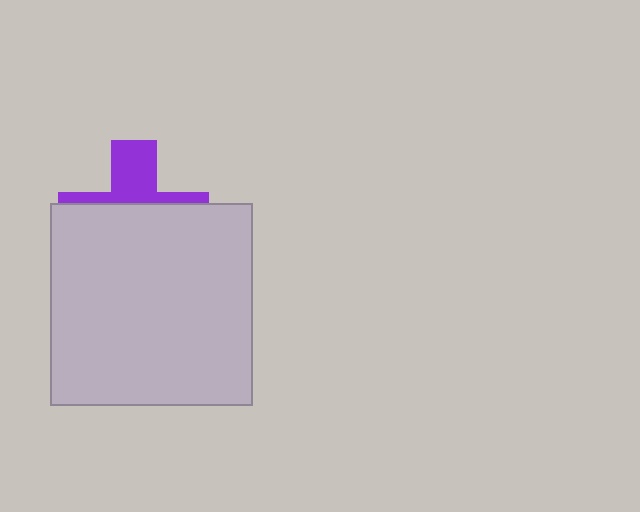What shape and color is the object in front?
The object in front is a light gray square.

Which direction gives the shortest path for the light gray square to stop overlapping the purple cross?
Moving down gives the shortest separation.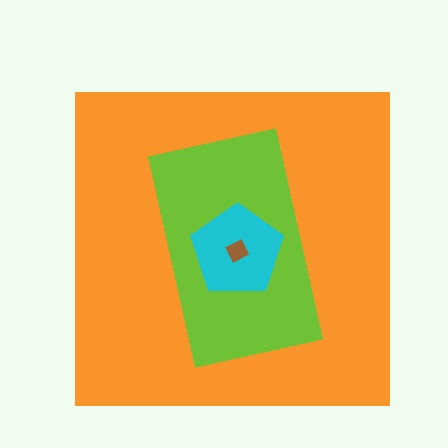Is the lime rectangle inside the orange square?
Yes.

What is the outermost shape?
The orange square.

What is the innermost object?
The brown diamond.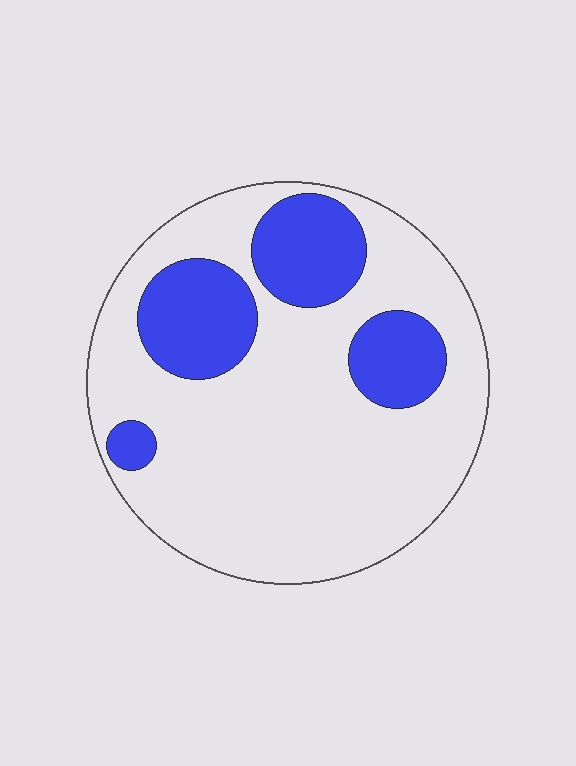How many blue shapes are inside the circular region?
4.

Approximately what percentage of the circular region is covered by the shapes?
Approximately 25%.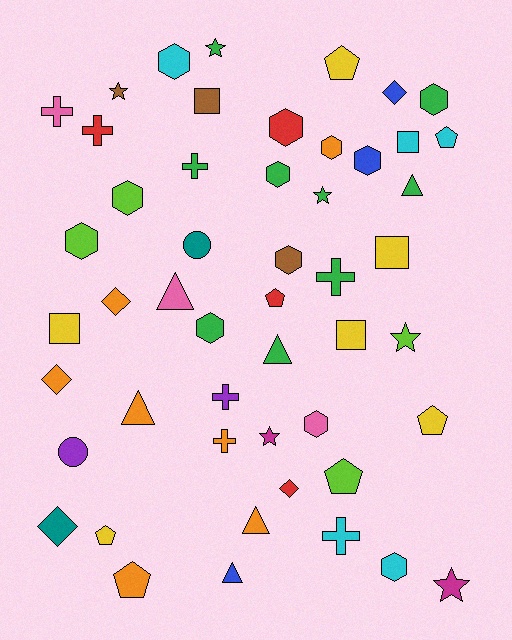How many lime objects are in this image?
There are 4 lime objects.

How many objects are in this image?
There are 50 objects.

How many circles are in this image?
There are 2 circles.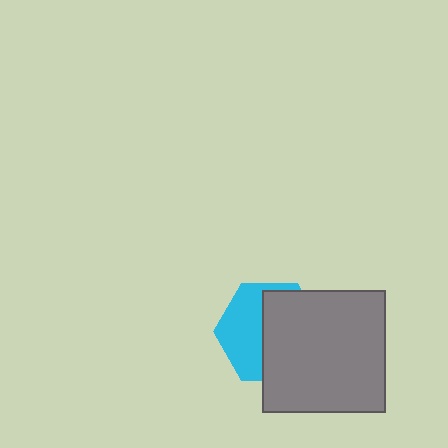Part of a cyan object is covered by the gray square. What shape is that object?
It is a hexagon.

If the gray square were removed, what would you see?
You would see the complete cyan hexagon.